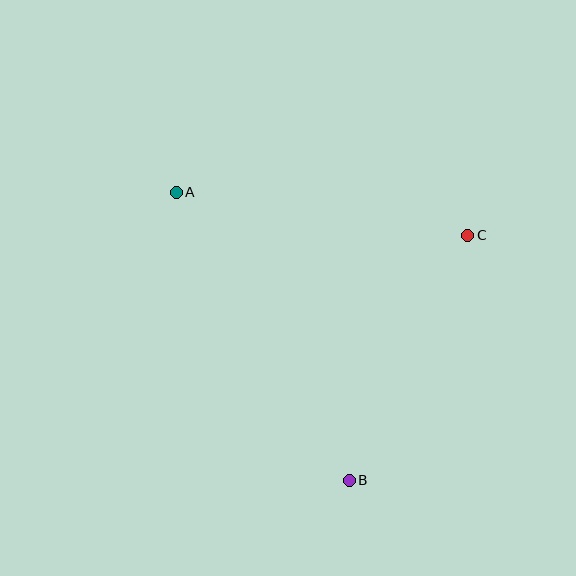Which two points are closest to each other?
Points B and C are closest to each other.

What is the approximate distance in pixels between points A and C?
The distance between A and C is approximately 295 pixels.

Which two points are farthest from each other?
Points A and B are farthest from each other.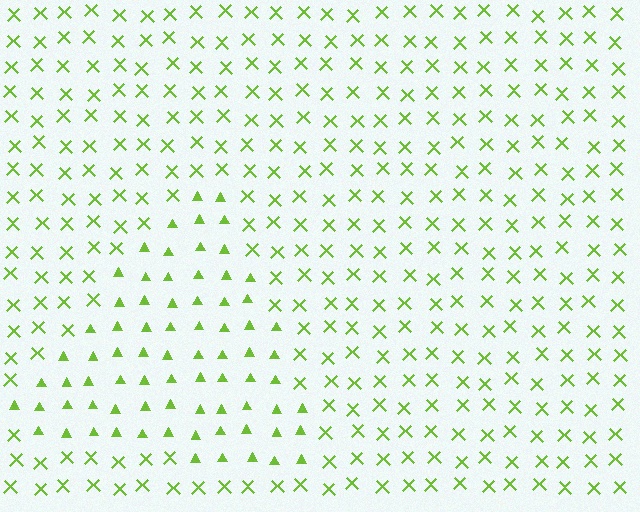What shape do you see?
I see a triangle.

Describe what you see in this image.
The image is filled with small lime elements arranged in a uniform grid. A triangle-shaped region contains triangles, while the surrounding area contains X marks. The boundary is defined purely by the change in element shape.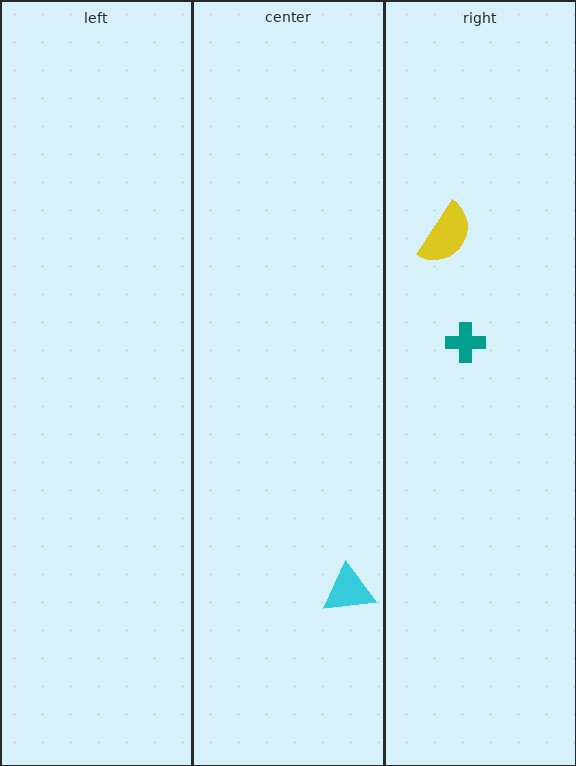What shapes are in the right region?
The yellow semicircle, the teal cross.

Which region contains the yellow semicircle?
The right region.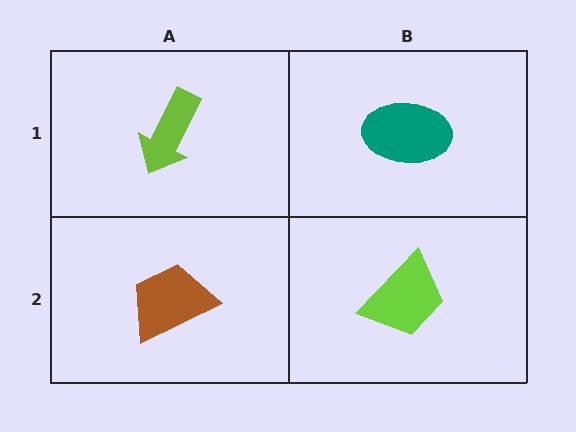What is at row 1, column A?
A lime arrow.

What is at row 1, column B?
A teal ellipse.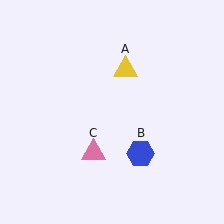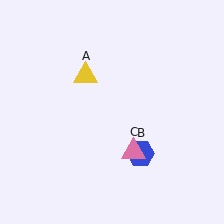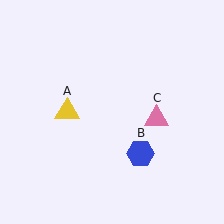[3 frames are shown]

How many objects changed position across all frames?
2 objects changed position: yellow triangle (object A), pink triangle (object C).